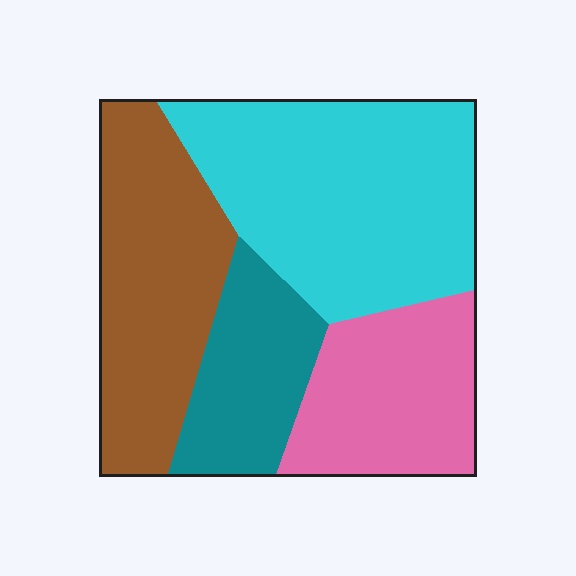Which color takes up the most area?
Cyan, at roughly 35%.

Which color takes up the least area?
Teal, at roughly 15%.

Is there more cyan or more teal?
Cyan.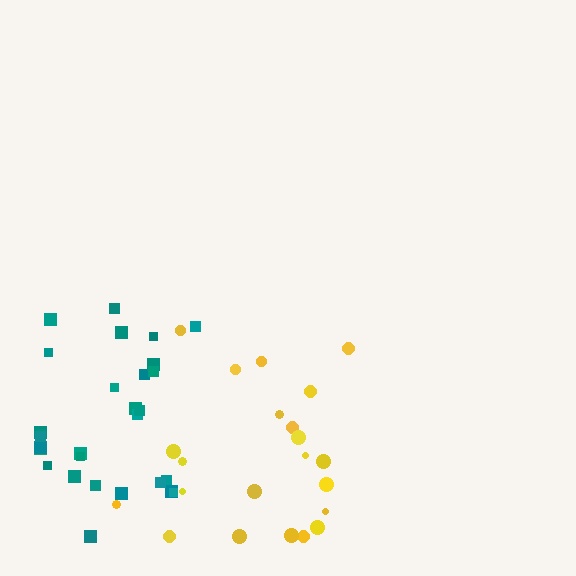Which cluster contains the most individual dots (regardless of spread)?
Teal (29).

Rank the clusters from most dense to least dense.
teal, yellow.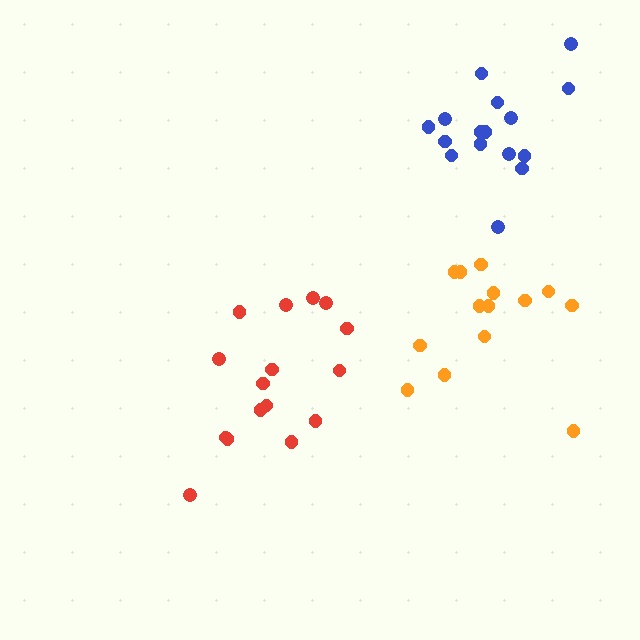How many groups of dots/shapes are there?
There are 3 groups.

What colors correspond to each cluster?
The clusters are colored: orange, blue, red.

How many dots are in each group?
Group 1: 14 dots, Group 2: 16 dots, Group 3: 16 dots (46 total).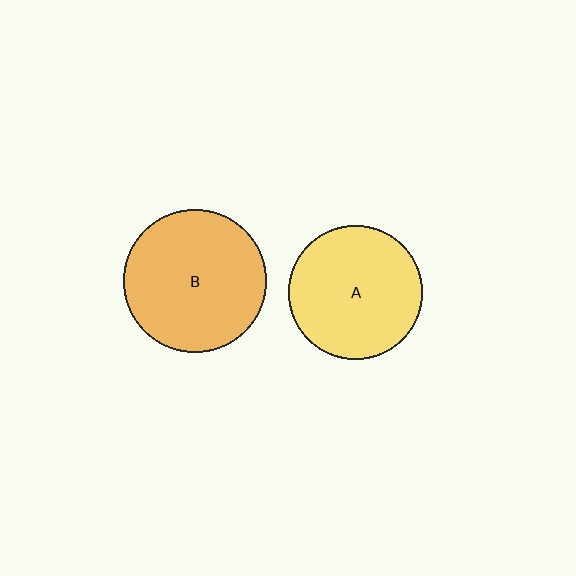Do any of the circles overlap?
No, none of the circles overlap.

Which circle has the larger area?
Circle B (orange).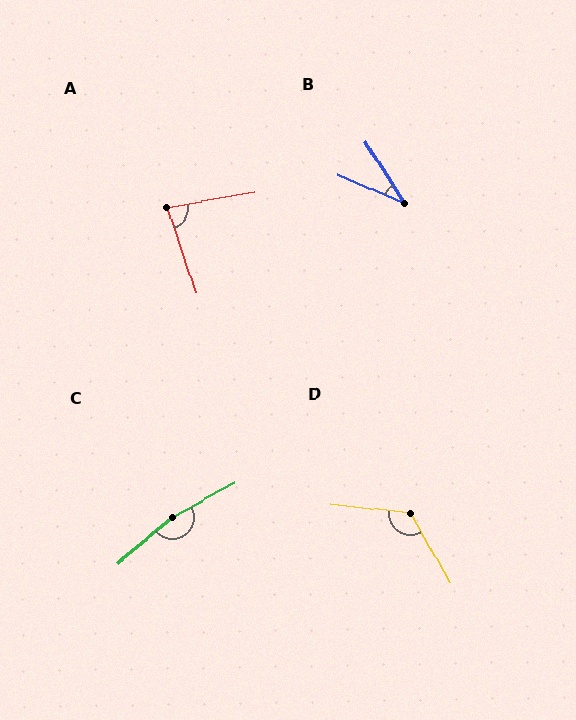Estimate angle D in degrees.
Approximately 125 degrees.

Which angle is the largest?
C, at approximately 168 degrees.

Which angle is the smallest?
B, at approximately 35 degrees.